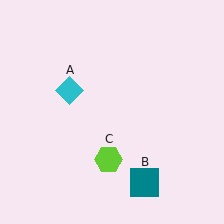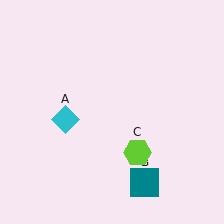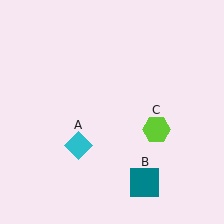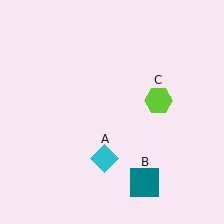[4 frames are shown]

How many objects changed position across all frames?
2 objects changed position: cyan diamond (object A), lime hexagon (object C).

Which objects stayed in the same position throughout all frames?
Teal square (object B) remained stationary.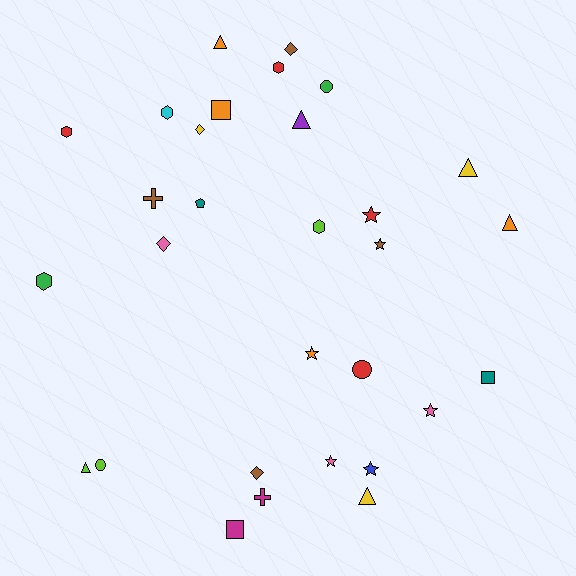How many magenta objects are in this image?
There are 2 magenta objects.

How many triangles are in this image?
There are 6 triangles.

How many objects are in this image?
There are 30 objects.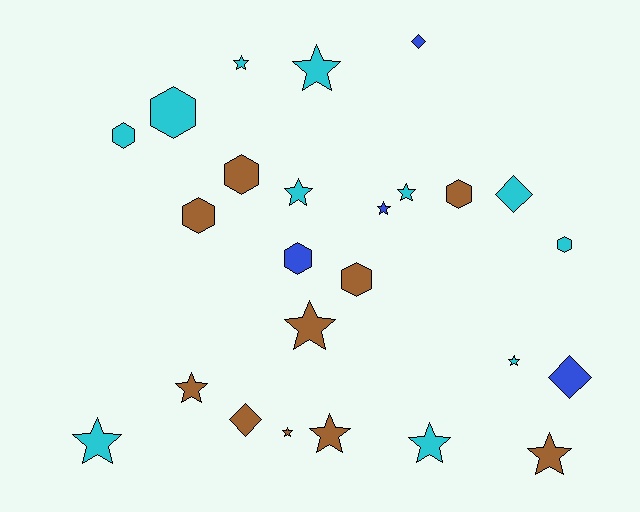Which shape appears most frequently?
Star, with 13 objects.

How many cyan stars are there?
There are 7 cyan stars.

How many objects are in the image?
There are 25 objects.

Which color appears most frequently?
Cyan, with 11 objects.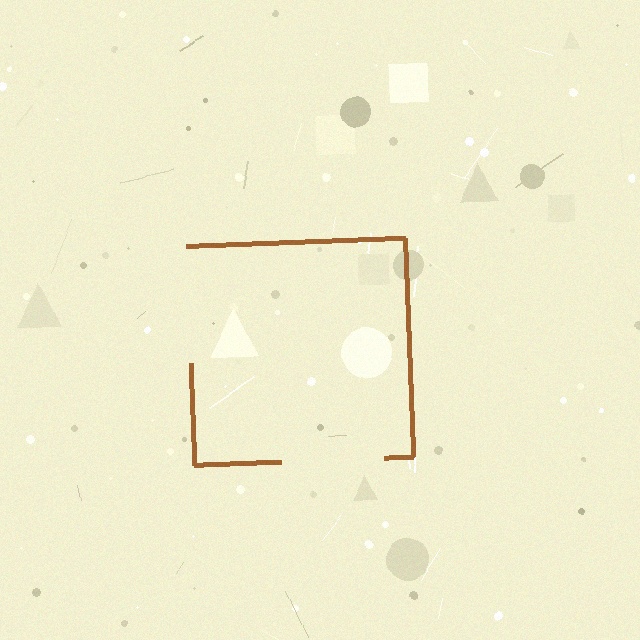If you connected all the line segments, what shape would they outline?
They would outline a square.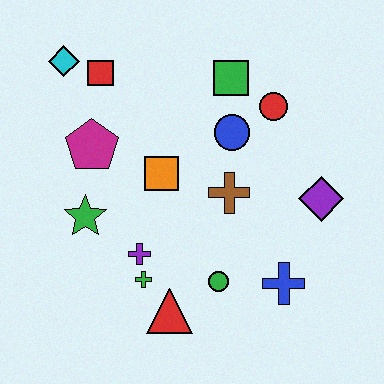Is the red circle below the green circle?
No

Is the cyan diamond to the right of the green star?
No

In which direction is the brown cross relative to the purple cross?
The brown cross is to the right of the purple cross.